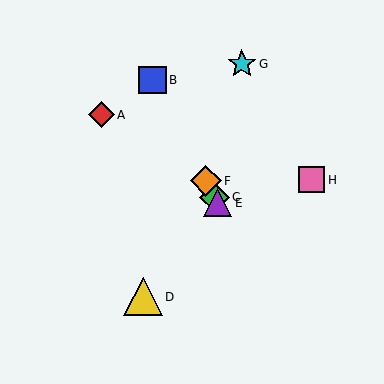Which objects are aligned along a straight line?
Objects B, C, E, F are aligned along a straight line.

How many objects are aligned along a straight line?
4 objects (B, C, E, F) are aligned along a straight line.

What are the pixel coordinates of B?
Object B is at (152, 80).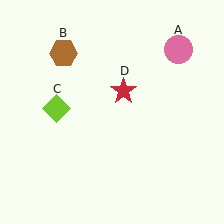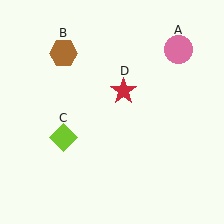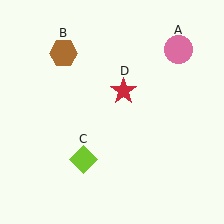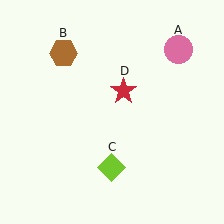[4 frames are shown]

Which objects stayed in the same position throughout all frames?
Pink circle (object A) and brown hexagon (object B) and red star (object D) remained stationary.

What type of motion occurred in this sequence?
The lime diamond (object C) rotated counterclockwise around the center of the scene.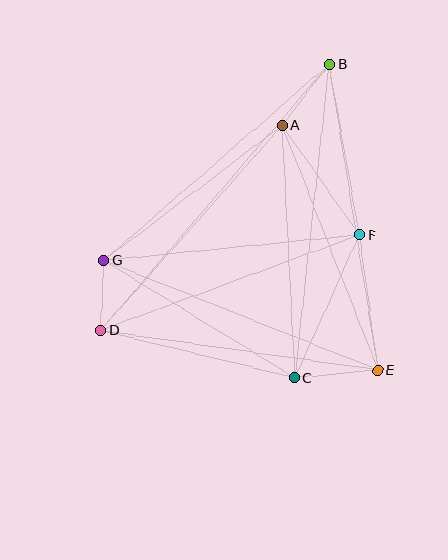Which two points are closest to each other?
Points D and G are closest to each other.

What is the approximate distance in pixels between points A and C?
The distance between A and C is approximately 253 pixels.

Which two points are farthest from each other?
Points B and D are farthest from each other.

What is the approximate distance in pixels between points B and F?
The distance between B and F is approximately 174 pixels.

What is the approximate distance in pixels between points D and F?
The distance between D and F is approximately 275 pixels.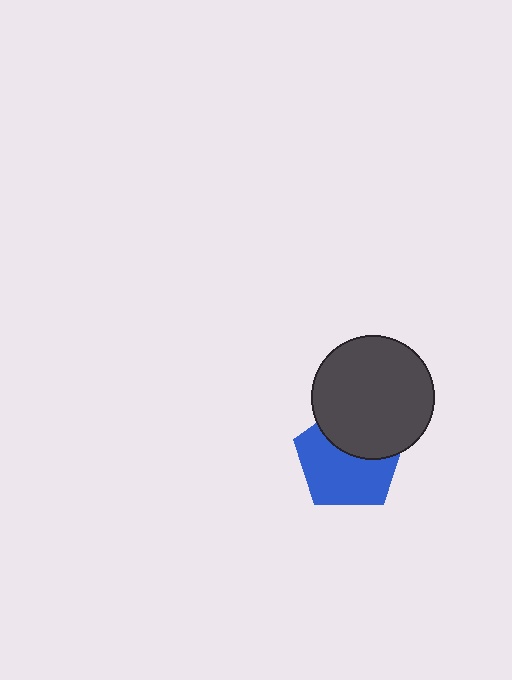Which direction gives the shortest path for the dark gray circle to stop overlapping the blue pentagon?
Moving up gives the shortest separation.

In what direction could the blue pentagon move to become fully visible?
The blue pentagon could move down. That would shift it out from behind the dark gray circle entirely.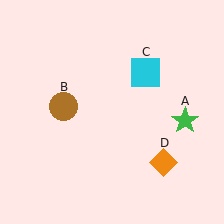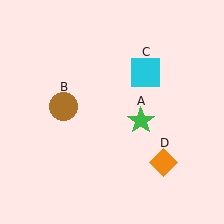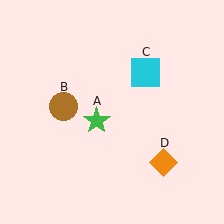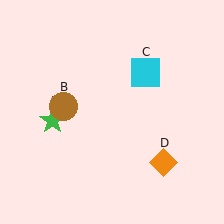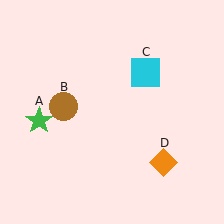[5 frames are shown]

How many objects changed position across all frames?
1 object changed position: green star (object A).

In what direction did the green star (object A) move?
The green star (object A) moved left.